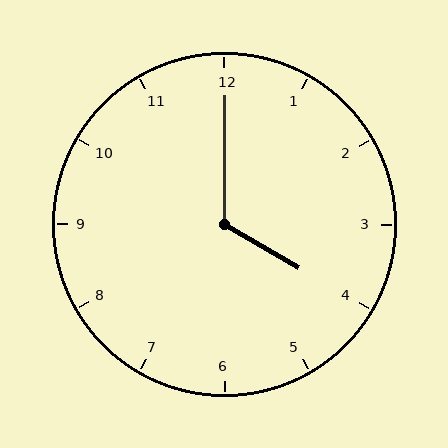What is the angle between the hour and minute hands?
Approximately 120 degrees.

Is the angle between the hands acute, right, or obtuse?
It is obtuse.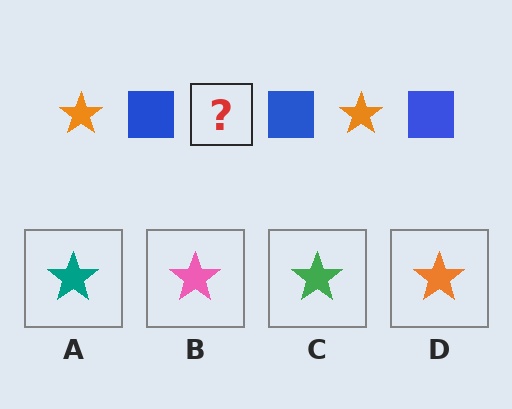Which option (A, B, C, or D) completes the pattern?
D.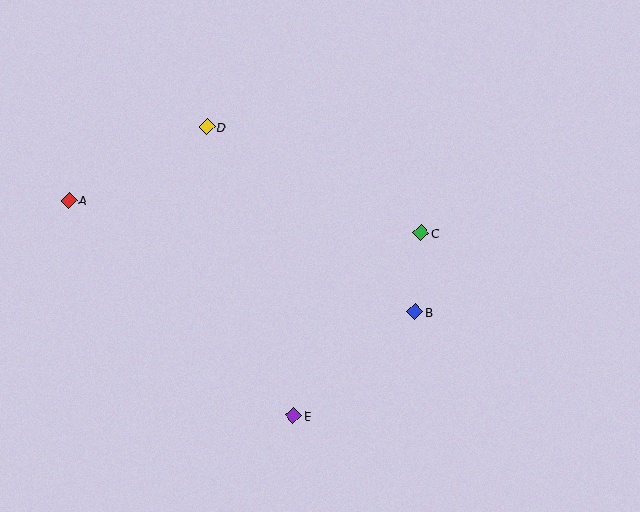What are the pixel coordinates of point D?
Point D is at (207, 127).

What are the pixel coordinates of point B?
Point B is at (415, 312).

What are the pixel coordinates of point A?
Point A is at (69, 200).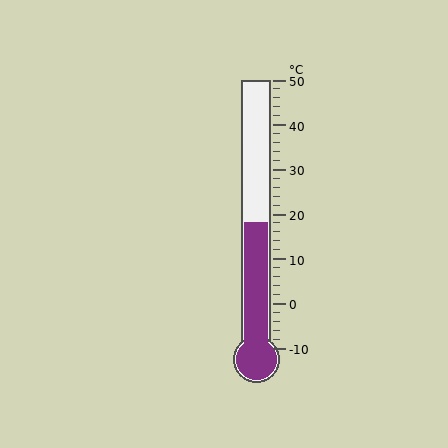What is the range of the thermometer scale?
The thermometer scale ranges from -10°C to 50°C.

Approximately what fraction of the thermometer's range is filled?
The thermometer is filled to approximately 45% of its range.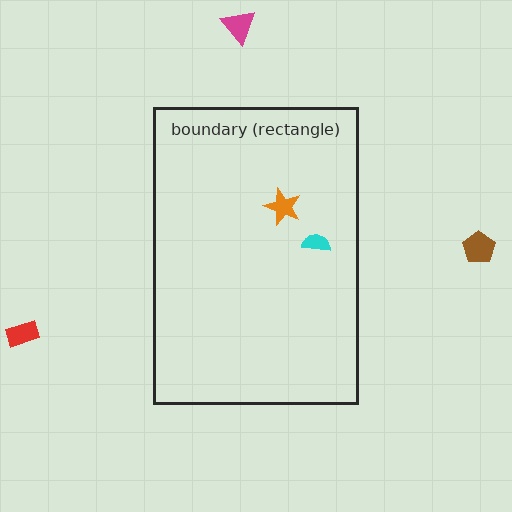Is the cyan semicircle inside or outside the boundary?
Inside.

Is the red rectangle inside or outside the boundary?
Outside.